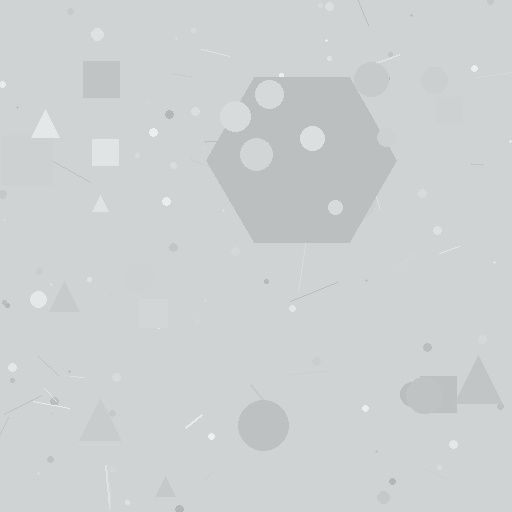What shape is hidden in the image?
A hexagon is hidden in the image.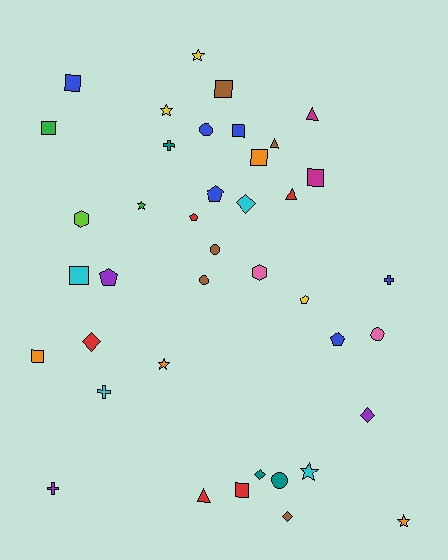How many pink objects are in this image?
There are 2 pink objects.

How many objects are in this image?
There are 40 objects.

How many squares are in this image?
There are 9 squares.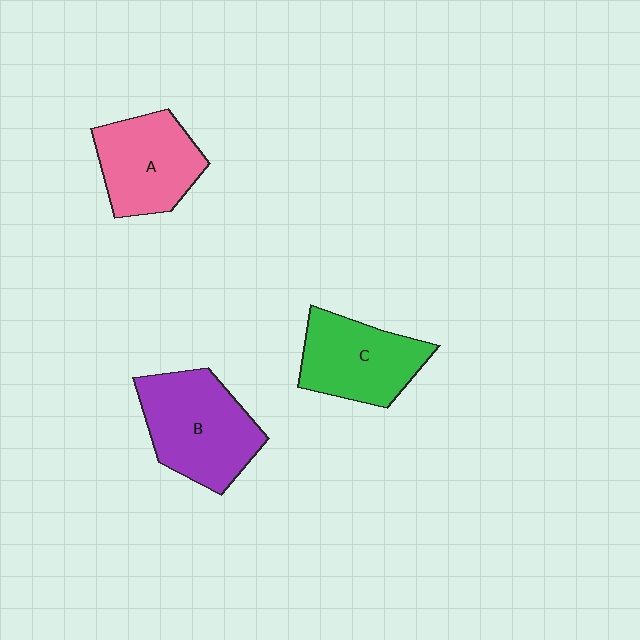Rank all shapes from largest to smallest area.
From largest to smallest: B (purple), C (green), A (pink).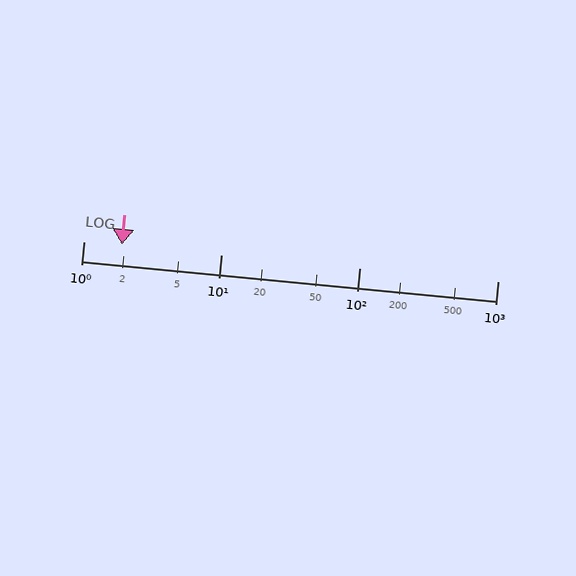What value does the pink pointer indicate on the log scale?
The pointer indicates approximately 1.9.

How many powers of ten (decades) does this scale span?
The scale spans 3 decades, from 1 to 1000.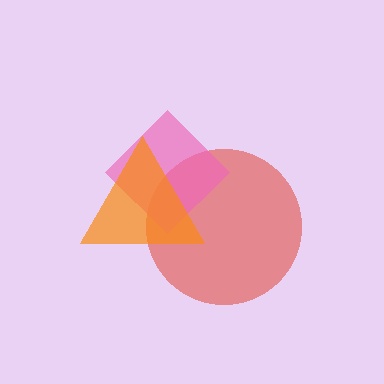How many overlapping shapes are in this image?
There are 3 overlapping shapes in the image.